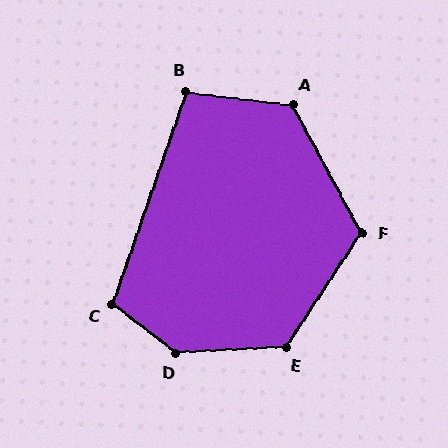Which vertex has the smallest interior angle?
B, at approximately 102 degrees.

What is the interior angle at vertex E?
Approximately 127 degrees (obtuse).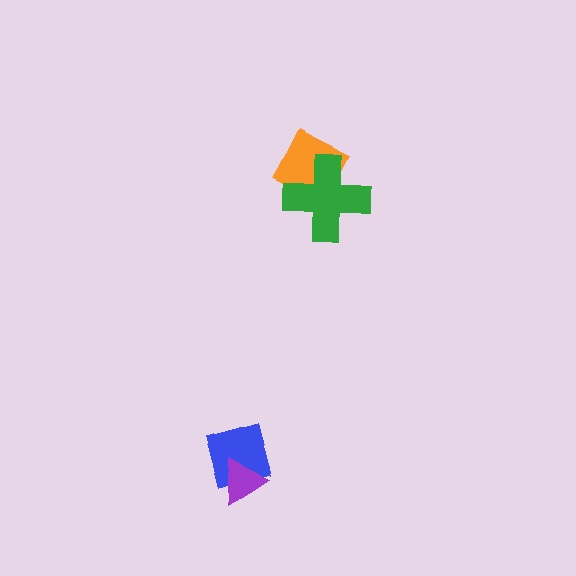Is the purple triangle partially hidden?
No, no other shape covers it.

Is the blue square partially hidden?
Yes, it is partially covered by another shape.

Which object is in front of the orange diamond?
The green cross is in front of the orange diamond.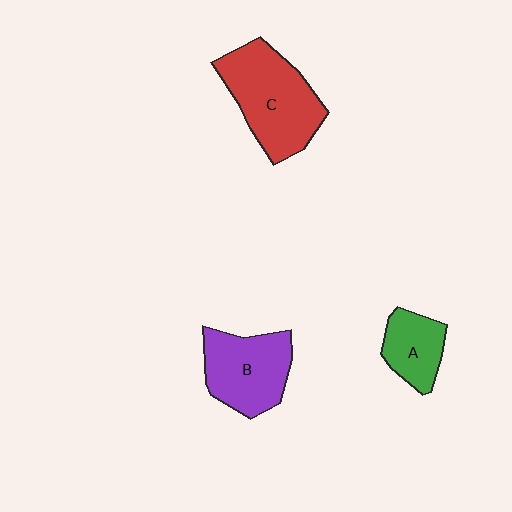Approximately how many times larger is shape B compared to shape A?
Approximately 1.6 times.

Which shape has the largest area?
Shape C (red).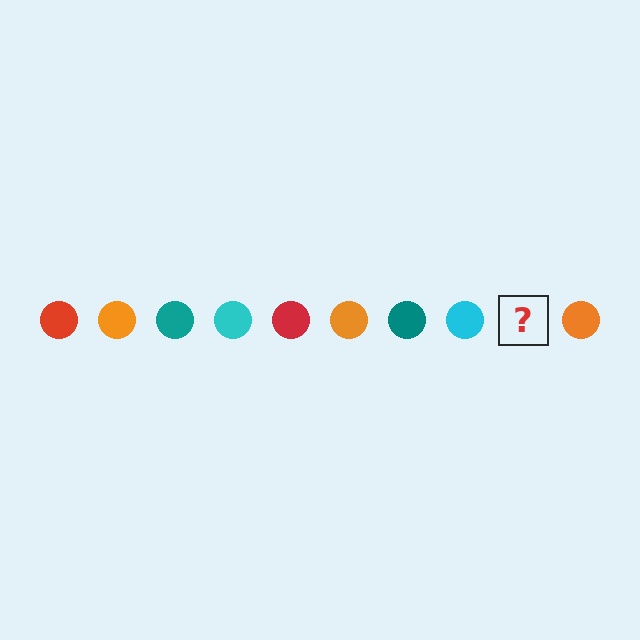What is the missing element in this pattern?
The missing element is a red circle.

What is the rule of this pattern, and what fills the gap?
The rule is that the pattern cycles through red, orange, teal, cyan circles. The gap should be filled with a red circle.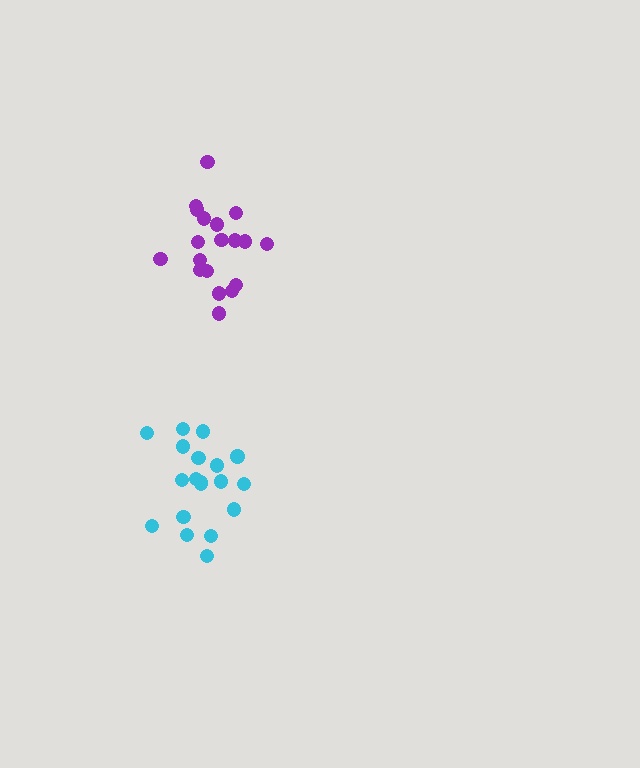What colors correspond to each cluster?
The clusters are colored: purple, cyan.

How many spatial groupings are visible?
There are 2 spatial groupings.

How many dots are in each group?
Group 1: 19 dots, Group 2: 19 dots (38 total).